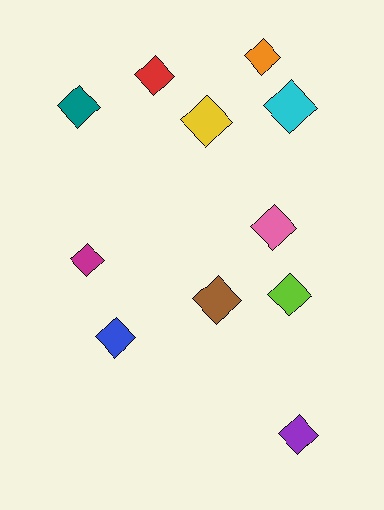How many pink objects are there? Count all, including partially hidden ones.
There is 1 pink object.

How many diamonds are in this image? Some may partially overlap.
There are 11 diamonds.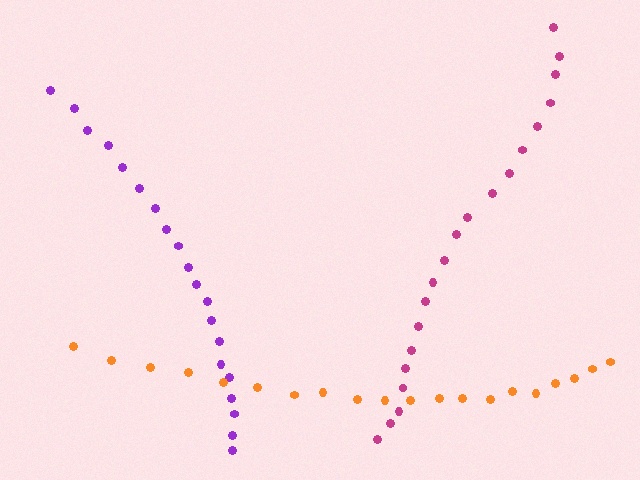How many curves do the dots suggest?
There are 3 distinct paths.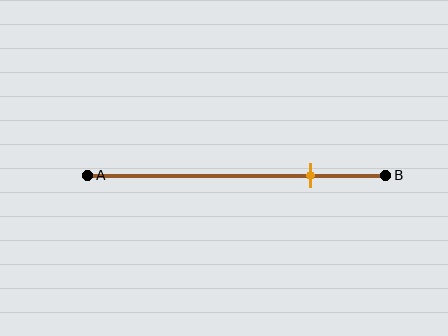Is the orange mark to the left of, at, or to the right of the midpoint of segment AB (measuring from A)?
The orange mark is to the right of the midpoint of segment AB.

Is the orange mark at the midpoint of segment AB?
No, the mark is at about 75% from A, not at the 50% midpoint.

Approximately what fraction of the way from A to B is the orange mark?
The orange mark is approximately 75% of the way from A to B.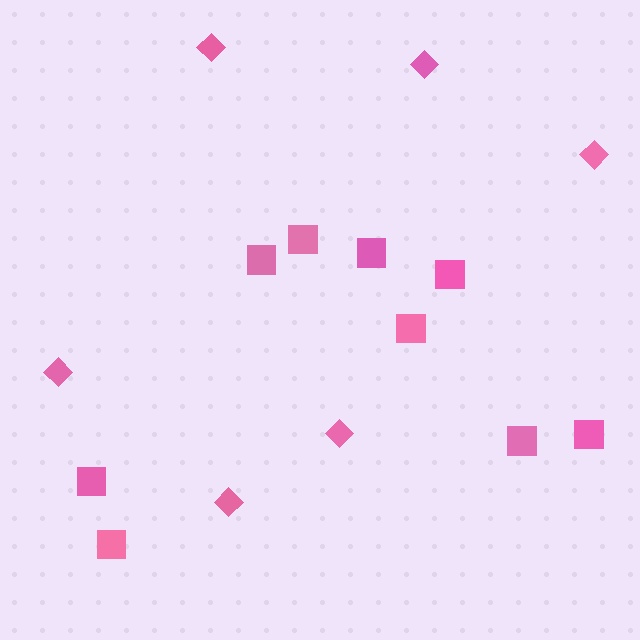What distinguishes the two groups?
There are 2 groups: one group of diamonds (6) and one group of squares (9).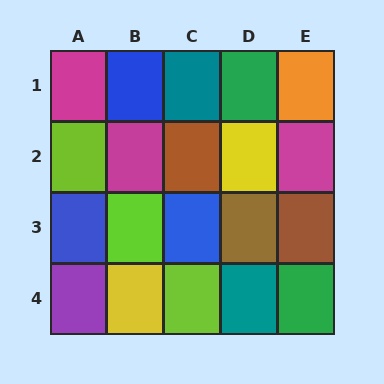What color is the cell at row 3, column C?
Blue.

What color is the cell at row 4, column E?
Green.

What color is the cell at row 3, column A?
Blue.